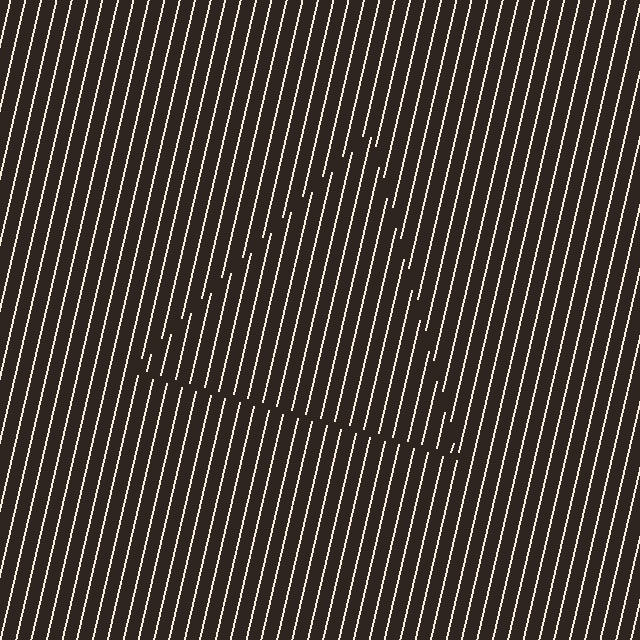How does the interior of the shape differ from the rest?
The interior of the shape contains the same grating, shifted by half a period — the contour is defined by the phase discontinuity where line-ends from the inner and outer gratings abut.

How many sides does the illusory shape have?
3 sides — the line-ends trace a triangle.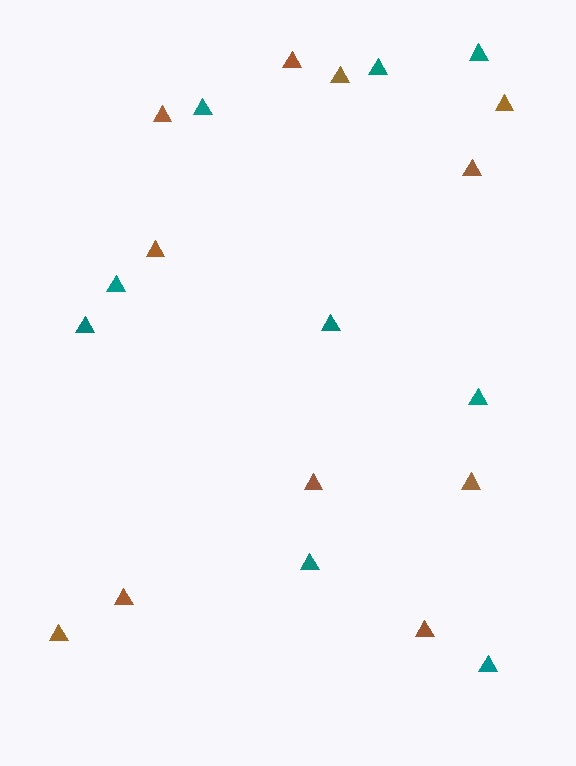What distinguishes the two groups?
There are 2 groups: one group of teal triangles (9) and one group of brown triangles (11).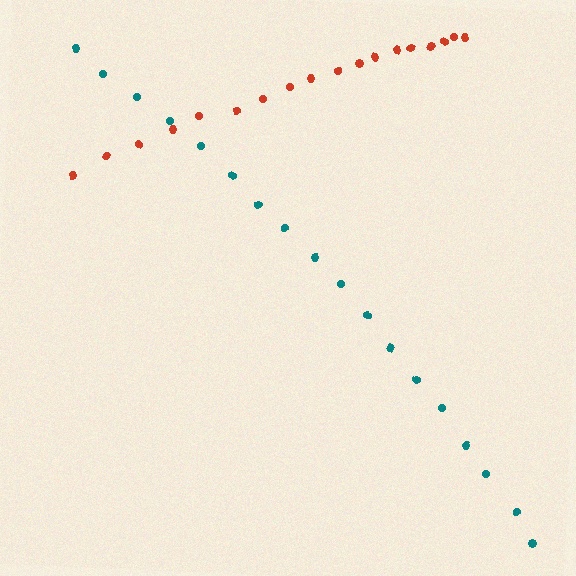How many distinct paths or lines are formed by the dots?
There are 2 distinct paths.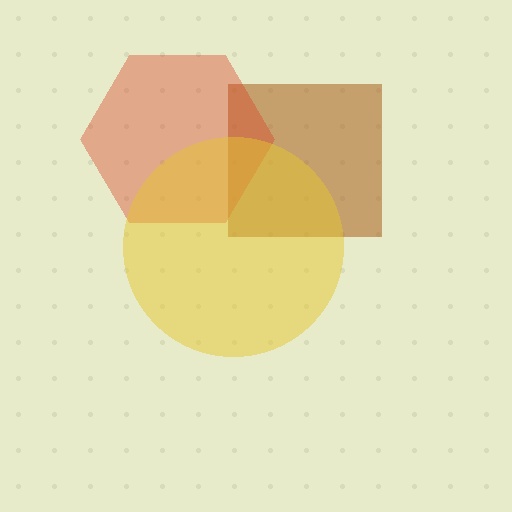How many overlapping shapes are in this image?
There are 3 overlapping shapes in the image.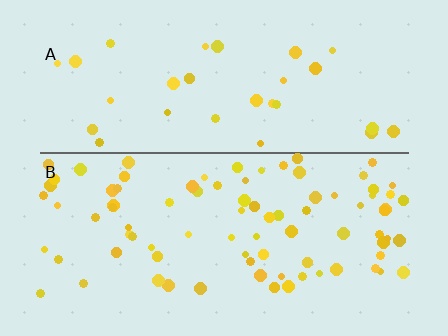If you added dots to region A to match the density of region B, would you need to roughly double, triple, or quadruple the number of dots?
Approximately triple.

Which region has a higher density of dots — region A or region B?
B (the bottom).